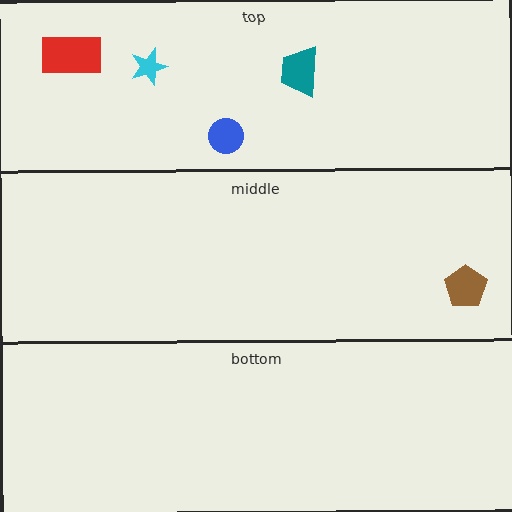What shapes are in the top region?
The teal trapezoid, the red rectangle, the cyan star, the blue circle.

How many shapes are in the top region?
4.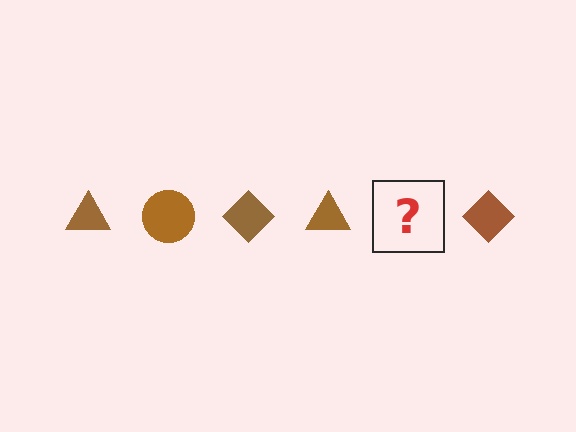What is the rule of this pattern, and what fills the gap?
The rule is that the pattern cycles through triangle, circle, diamond shapes in brown. The gap should be filled with a brown circle.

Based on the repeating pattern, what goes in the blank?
The blank should be a brown circle.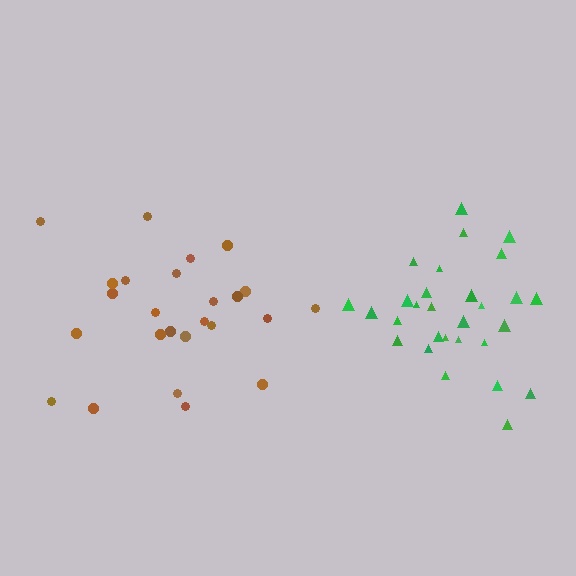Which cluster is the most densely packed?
Green.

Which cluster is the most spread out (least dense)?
Brown.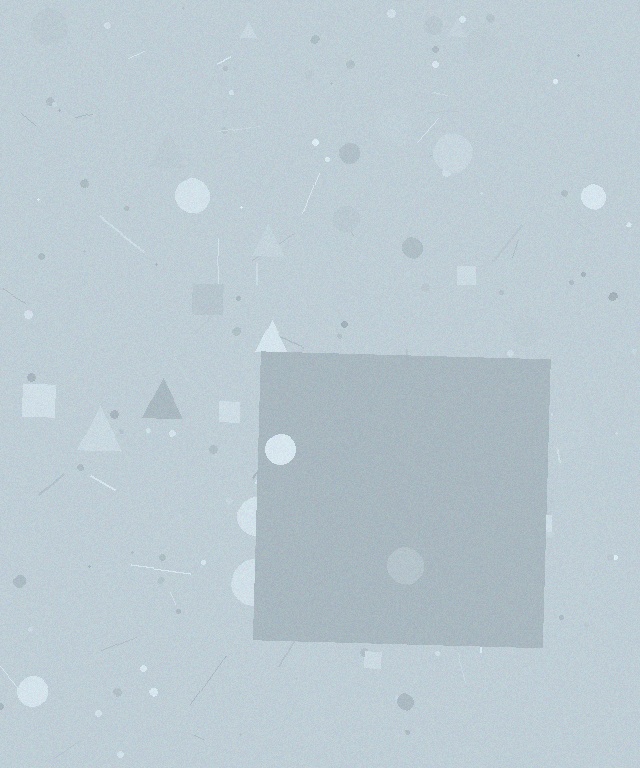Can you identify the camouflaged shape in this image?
The camouflaged shape is a square.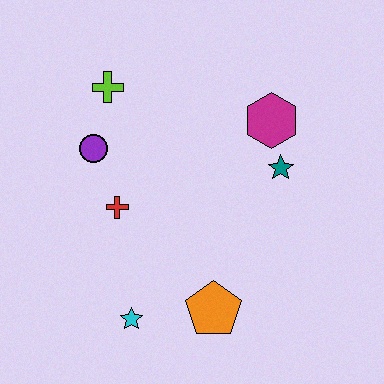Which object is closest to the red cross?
The purple circle is closest to the red cross.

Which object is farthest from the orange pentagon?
The lime cross is farthest from the orange pentagon.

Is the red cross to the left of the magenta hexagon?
Yes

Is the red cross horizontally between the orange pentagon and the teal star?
No